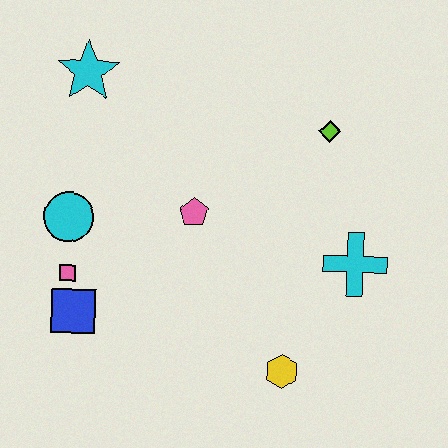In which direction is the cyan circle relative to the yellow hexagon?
The cyan circle is to the left of the yellow hexagon.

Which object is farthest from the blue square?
The lime diamond is farthest from the blue square.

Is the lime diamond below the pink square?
No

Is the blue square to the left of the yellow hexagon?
Yes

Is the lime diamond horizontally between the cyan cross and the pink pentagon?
Yes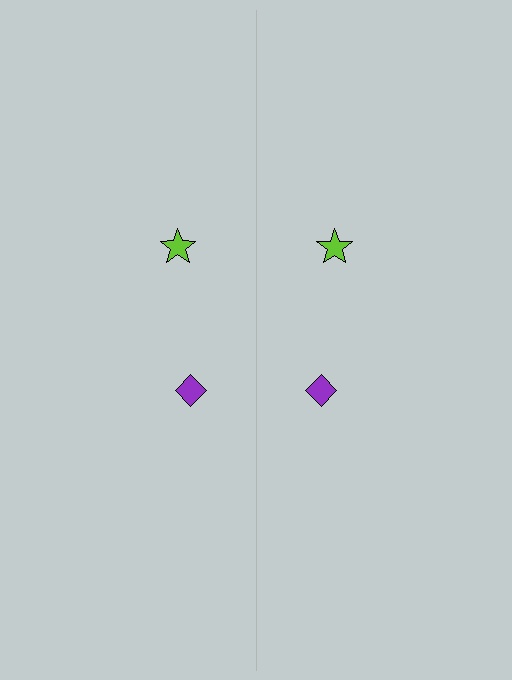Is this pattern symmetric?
Yes, this pattern has bilateral (reflection) symmetry.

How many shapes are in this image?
There are 4 shapes in this image.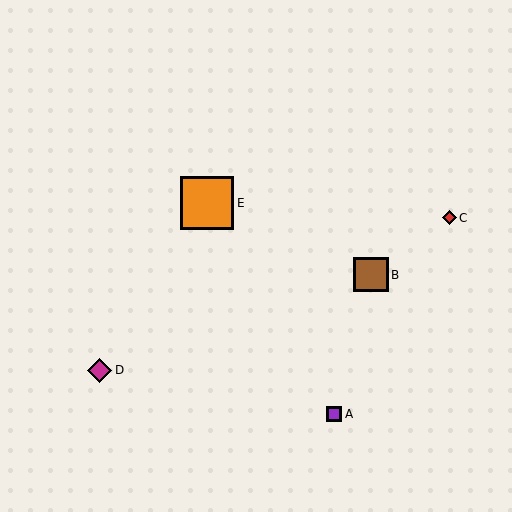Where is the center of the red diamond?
The center of the red diamond is at (449, 218).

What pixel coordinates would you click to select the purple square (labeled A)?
Click at (334, 414) to select the purple square A.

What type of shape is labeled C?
Shape C is a red diamond.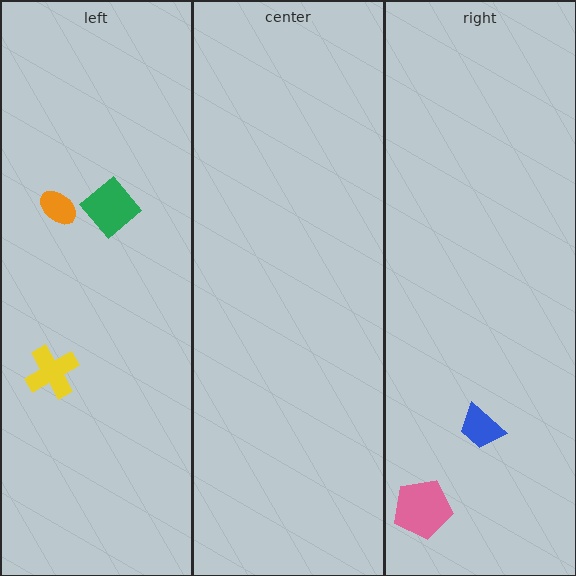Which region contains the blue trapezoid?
The right region.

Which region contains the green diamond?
The left region.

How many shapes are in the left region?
3.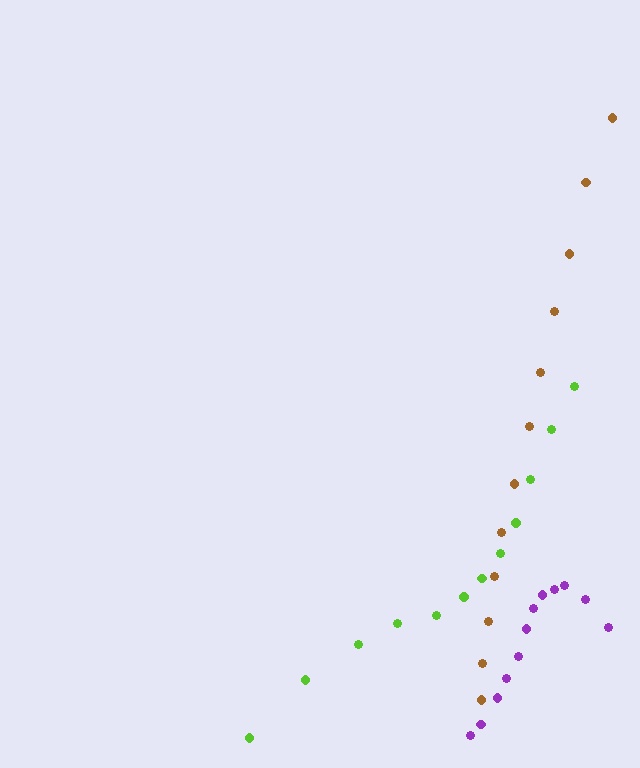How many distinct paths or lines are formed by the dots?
There are 3 distinct paths.